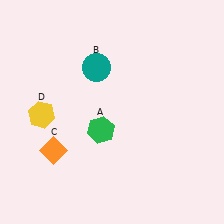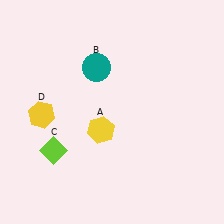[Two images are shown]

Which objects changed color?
A changed from green to yellow. C changed from orange to lime.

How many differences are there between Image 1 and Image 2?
There are 2 differences between the two images.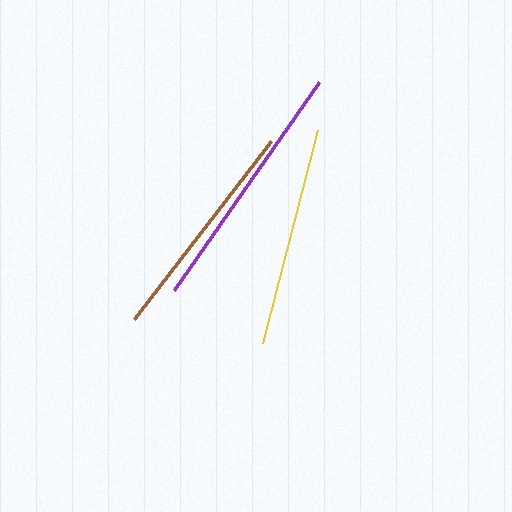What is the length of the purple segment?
The purple segment is approximately 253 pixels long.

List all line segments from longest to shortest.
From longest to shortest: purple, brown, yellow.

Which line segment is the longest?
The purple line is the longest at approximately 253 pixels.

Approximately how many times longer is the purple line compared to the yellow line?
The purple line is approximately 1.2 times the length of the yellow line.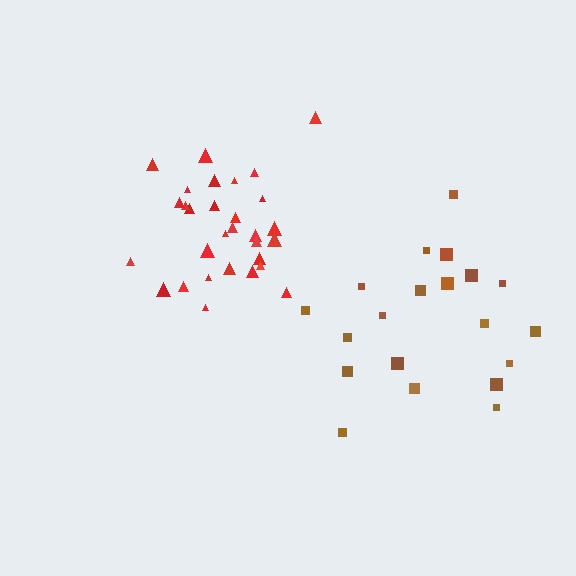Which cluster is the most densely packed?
Red.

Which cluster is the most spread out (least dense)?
Brown.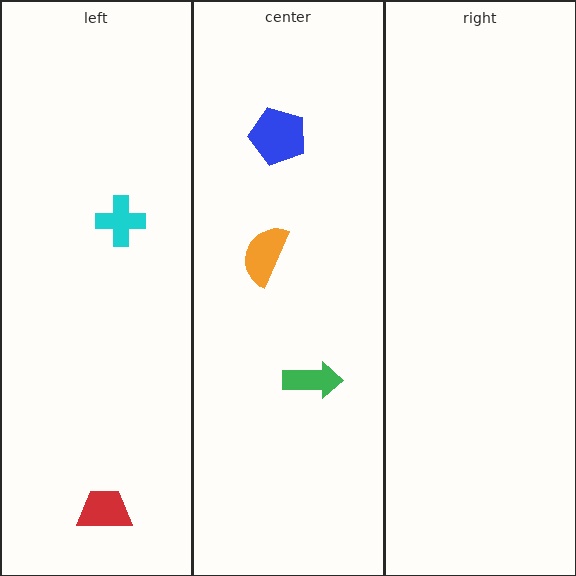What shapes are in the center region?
The green arrow, the orange semicircle, the blue pentagon.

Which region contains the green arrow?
The center region.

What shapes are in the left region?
The red trapezoid, the cyan cross.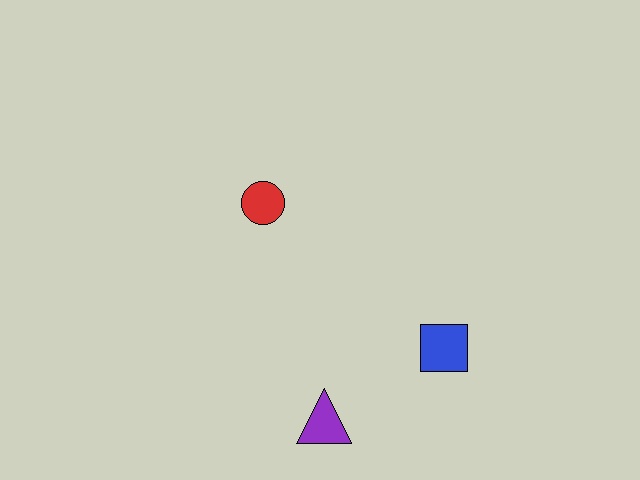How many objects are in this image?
There are 3 objects.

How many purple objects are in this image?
There is 1 purple object.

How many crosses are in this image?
There are no crosses.